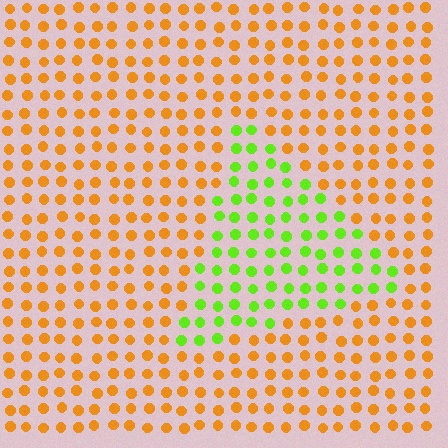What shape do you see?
I see a triangle.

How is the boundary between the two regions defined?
The boundary is defined purely by a slight shift in hue (about 67 degrees). Spacing, size, and orientation are identical on both sides.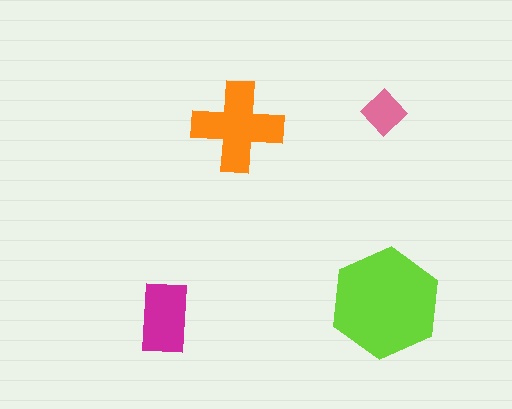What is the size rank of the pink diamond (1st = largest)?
4th.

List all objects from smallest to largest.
The pink diamond, the magenta rectangle, the orange cross, the lime hexagon.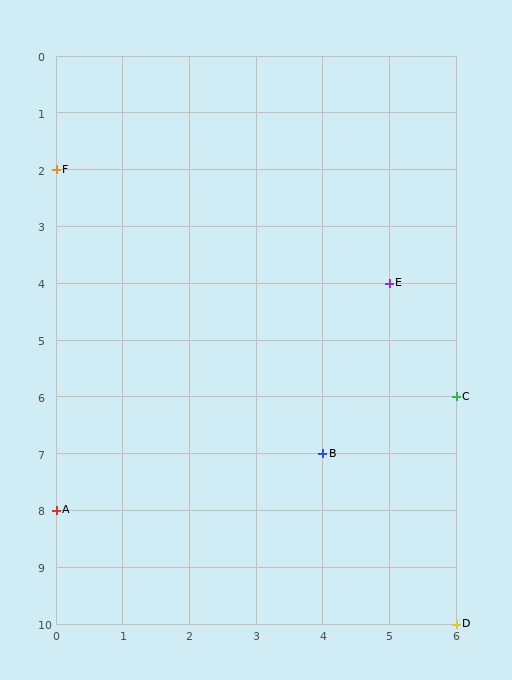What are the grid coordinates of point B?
Point B is at grid coordinates (4, 7).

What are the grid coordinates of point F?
Point F is at grid coordinates (0, 2).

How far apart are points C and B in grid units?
Points C and B are 2 columns and 1 row apart (about 2.2 grid units diagonally).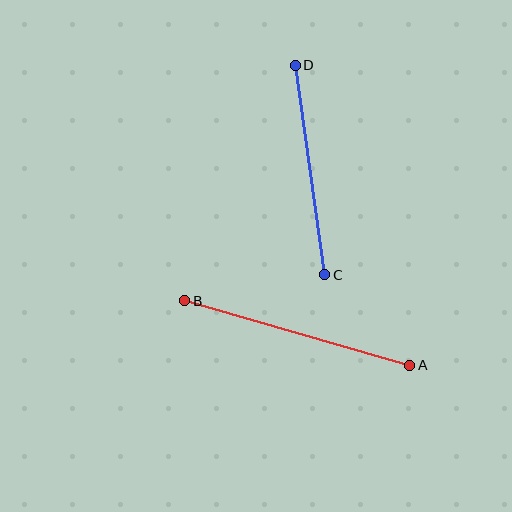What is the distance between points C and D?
The distance is approximately 211 pixels.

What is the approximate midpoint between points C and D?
The midpoint is at approximately (310, 170) pixels.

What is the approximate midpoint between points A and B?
The midpoint is at approximately (297, 333) pixels.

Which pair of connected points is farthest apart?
Points A and B are farthest apart.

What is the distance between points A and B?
The distance is approximately 234 pixels.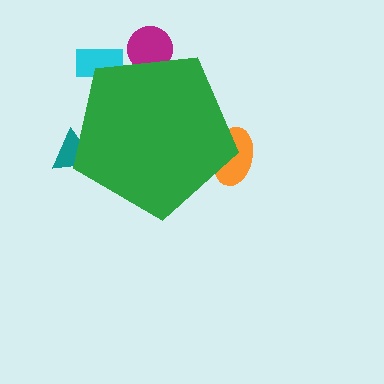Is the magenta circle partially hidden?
Yes, the magenta circle is partially hidden behind the green pentagon.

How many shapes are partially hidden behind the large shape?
4 shapes are partially hidden.